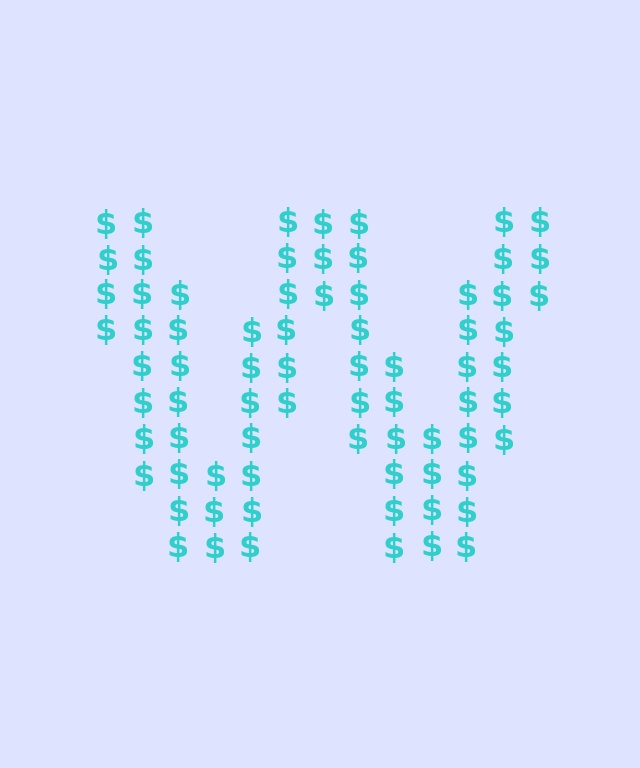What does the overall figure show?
The overall figure shows the letter W.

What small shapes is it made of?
It is made of small dollar signs.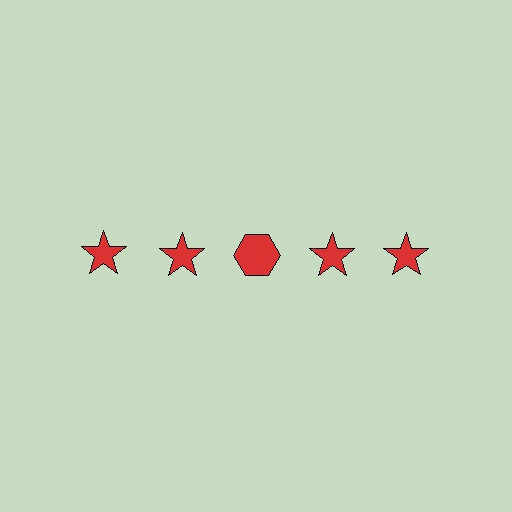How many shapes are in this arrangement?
There are 5 shapes arranged in a grid pattern.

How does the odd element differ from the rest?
It has a different shape: hexagon instead of star.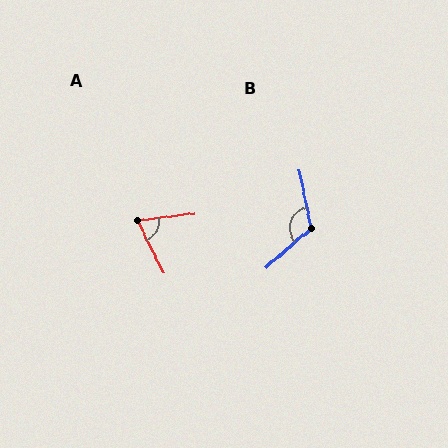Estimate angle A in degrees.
Approximately 70 degrees.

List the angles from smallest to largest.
A (70°), B (119°).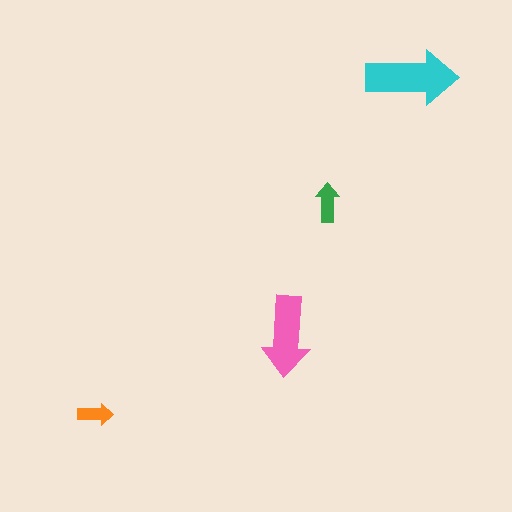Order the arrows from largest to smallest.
the cyan one, the pink one, the green one, the orange one.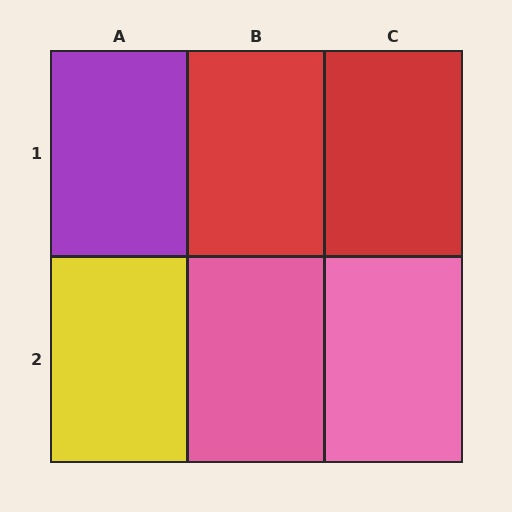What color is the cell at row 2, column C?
Pink.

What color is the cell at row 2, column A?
Yellow.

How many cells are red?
2 cells are red.